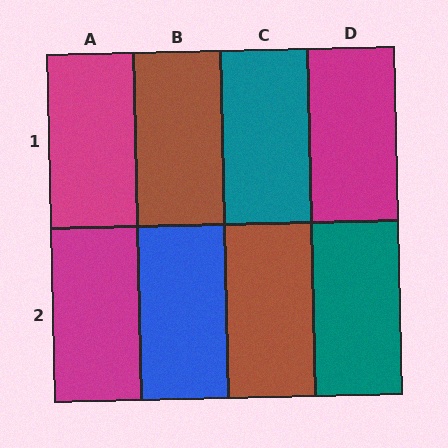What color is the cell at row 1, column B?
Brown.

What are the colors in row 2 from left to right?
Magenta, blue, brown, teal.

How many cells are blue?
1 cell is blue.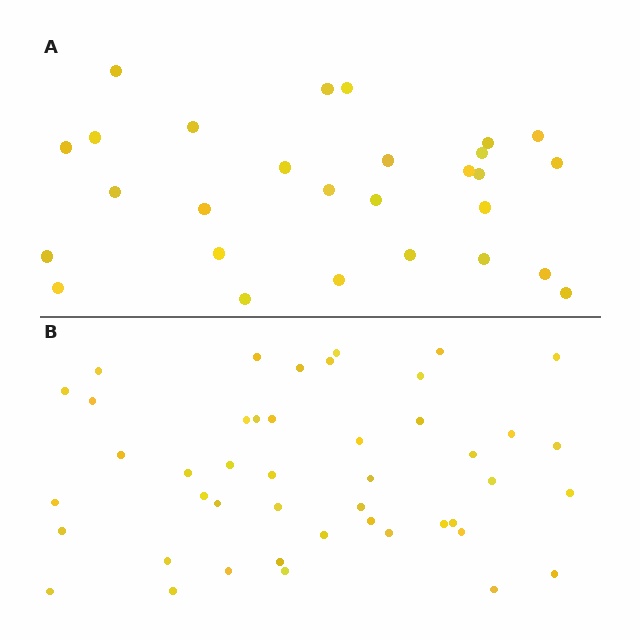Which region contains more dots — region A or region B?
Region B (the bottom region) has more dots.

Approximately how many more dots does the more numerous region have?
Region B has approximately 15 more dots than region A.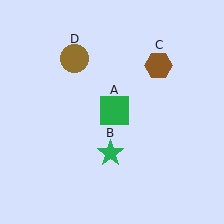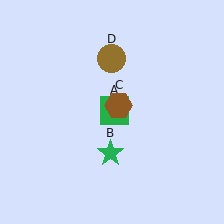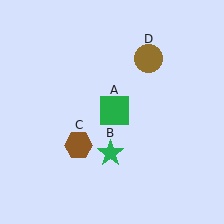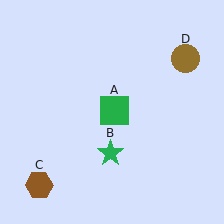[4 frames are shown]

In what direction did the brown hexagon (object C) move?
The brown hexagon (object C) moved down and to the left.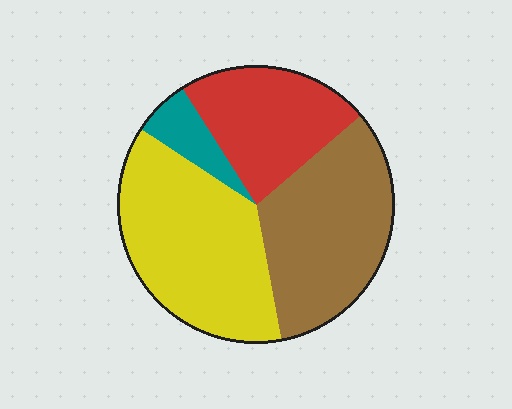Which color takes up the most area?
Yellow, at roughly 35%.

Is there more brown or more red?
Brown.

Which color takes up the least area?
Teal, at roughly 5%.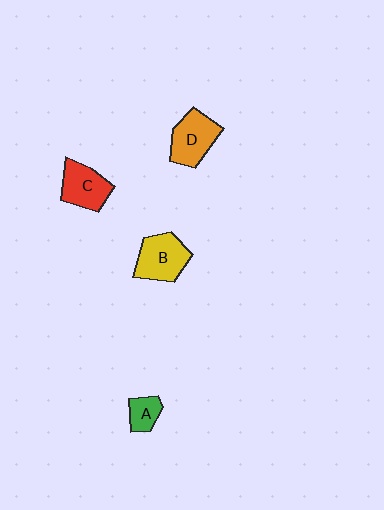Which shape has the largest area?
Shape B (yellow).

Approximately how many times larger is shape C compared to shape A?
Approximately 1.9 times.